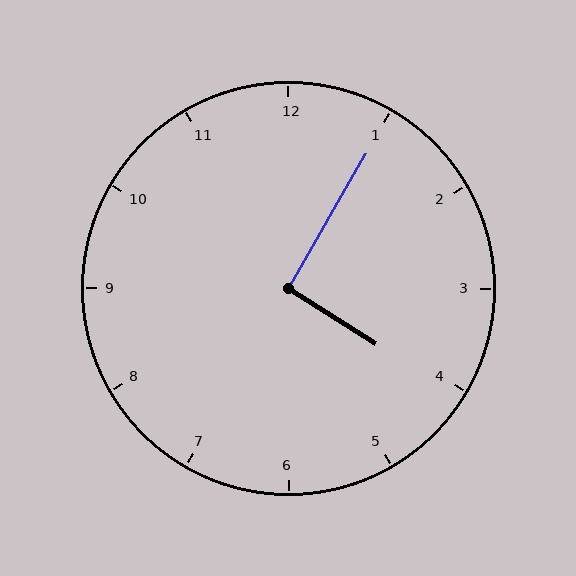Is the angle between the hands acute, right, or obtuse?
It is right.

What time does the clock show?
4:05.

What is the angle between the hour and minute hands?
Approximately 92 degrees.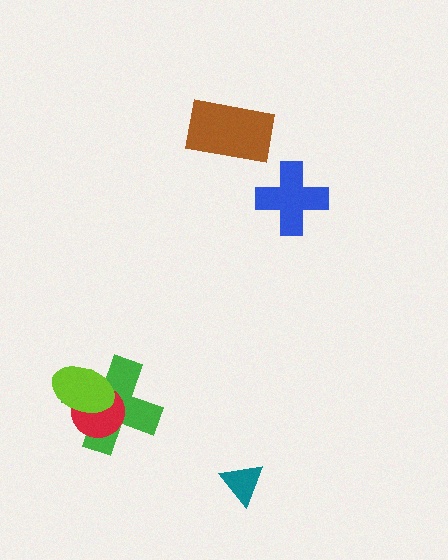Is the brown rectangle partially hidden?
No, no other shape covers it.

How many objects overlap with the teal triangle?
0 objects overlap with the teal triangle.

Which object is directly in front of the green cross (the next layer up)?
The red circle is directly in front of the green cross.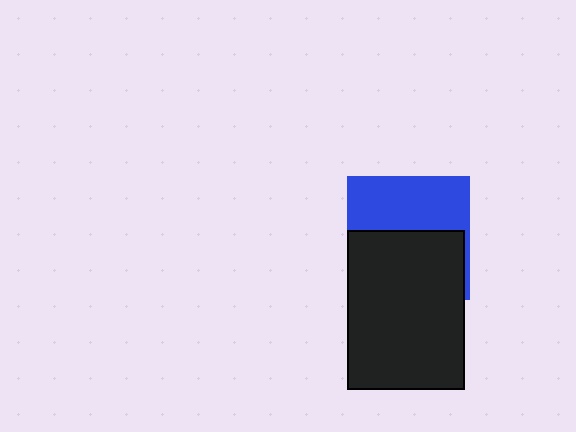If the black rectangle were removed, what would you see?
You would see the complete blue square.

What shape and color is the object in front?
The object in front is a black rectangle.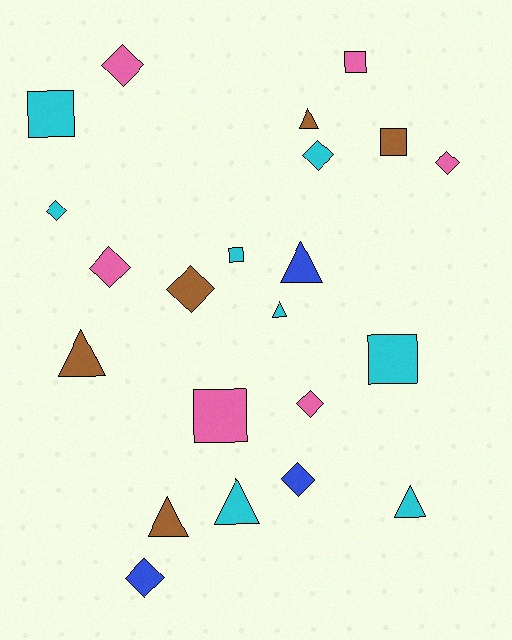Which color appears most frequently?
Cyan, with 8 objects.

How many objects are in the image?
There are 22 objects.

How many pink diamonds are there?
There are 4 pink diamonds.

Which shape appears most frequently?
Diamond, with 9 objects.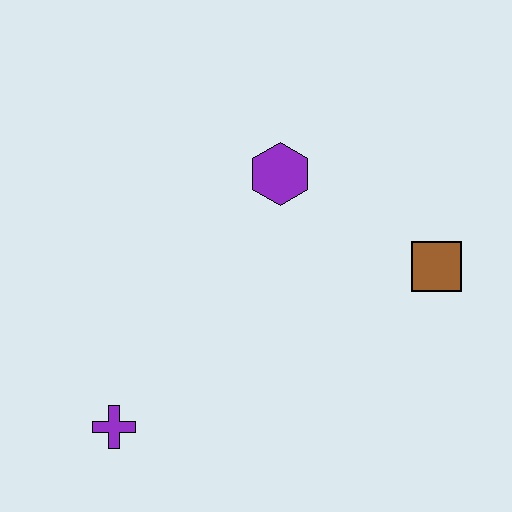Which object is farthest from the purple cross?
The brown square is farthest from the purple cross.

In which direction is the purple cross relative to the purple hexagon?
The purple cross is below the purple hexagon.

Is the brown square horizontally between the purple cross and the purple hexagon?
No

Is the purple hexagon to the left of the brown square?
Yes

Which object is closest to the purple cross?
The purple hexagon is closest to the purple cross.